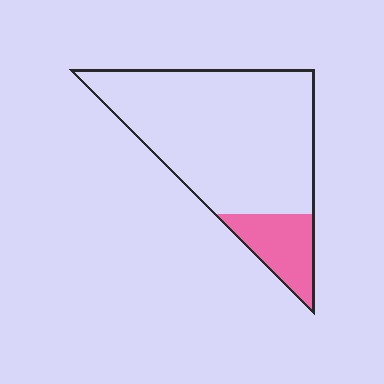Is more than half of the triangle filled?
No.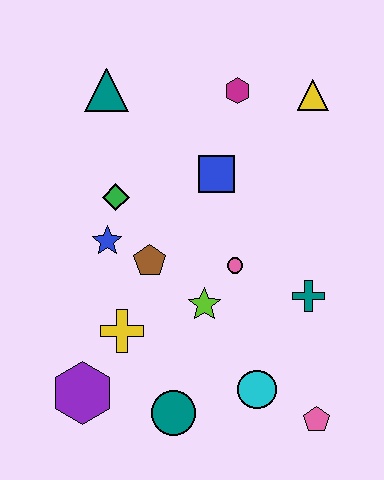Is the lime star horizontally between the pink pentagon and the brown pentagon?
Yes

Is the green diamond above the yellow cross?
Yes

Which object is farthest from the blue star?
The pink pentagon is farthest from the blue star.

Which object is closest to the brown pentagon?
The blue star is closest to the brown pentagon.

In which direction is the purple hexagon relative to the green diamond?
The purple hexagon is below the green diamond.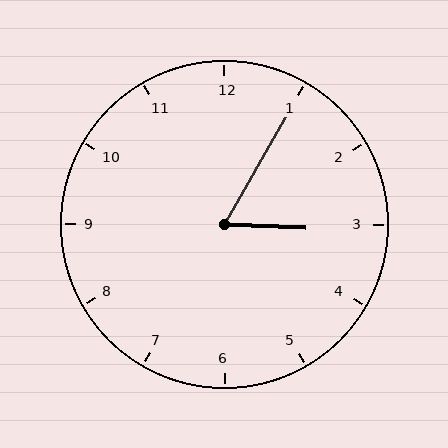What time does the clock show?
3:05.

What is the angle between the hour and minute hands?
Approximately 62 degrees.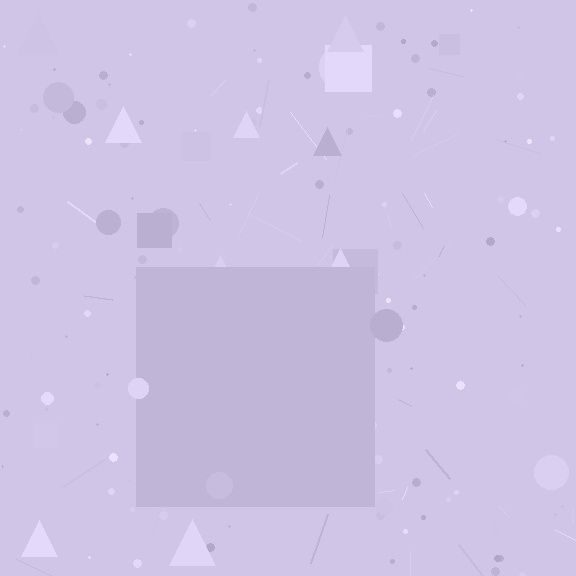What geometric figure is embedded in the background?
A square is embedded in the background.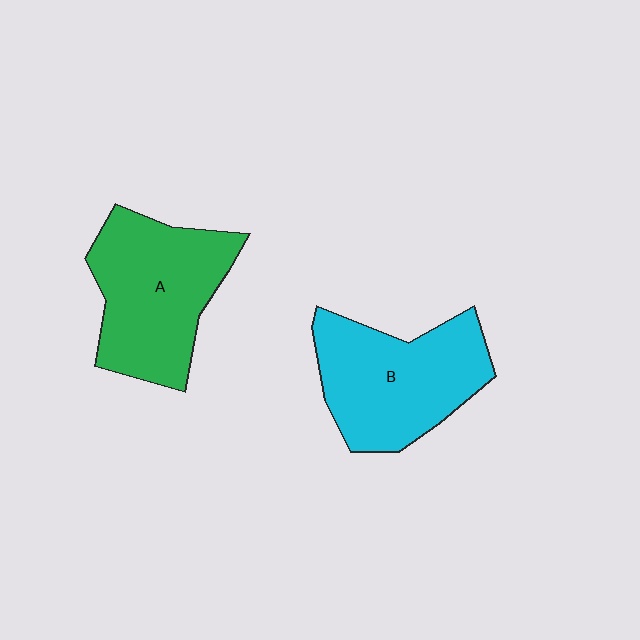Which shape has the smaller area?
Shape B (cyan).